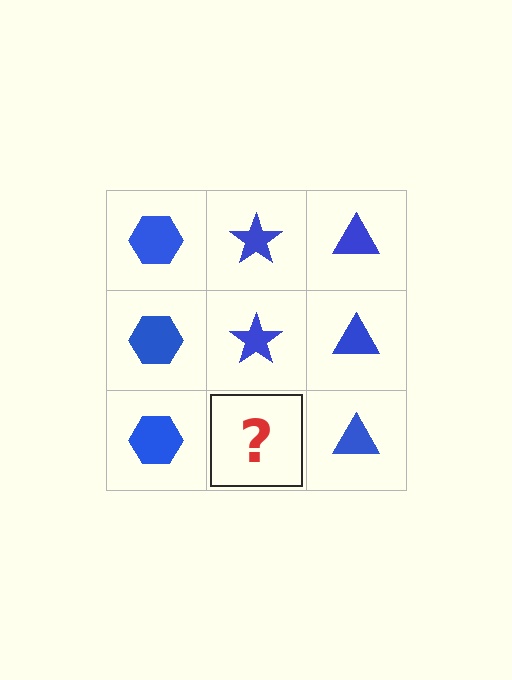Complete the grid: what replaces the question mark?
The question mark should be replaced with a blue star.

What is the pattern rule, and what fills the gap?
The rule is that each column has a consistent shape. The gap should be filled with a blue star.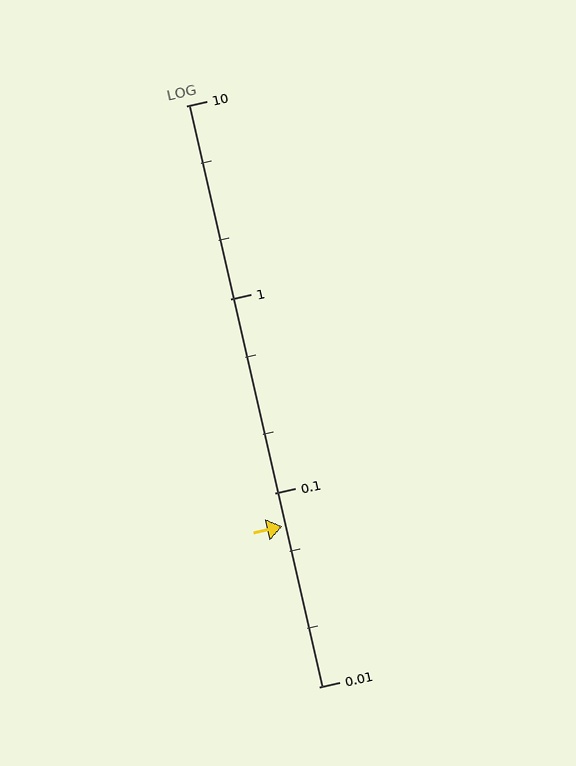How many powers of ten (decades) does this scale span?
The scale spans 3 decades, from 0.01 to 10.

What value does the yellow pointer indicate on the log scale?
The pointer indicates approximately 0.067.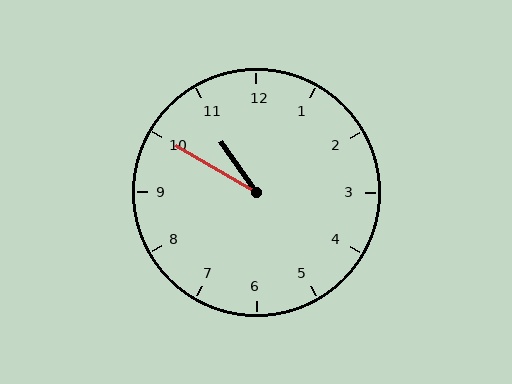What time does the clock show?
10:50.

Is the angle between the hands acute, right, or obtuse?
It is acute.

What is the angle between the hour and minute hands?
Approximately 25 degrees.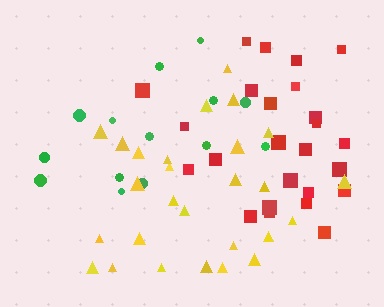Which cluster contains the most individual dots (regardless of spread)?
Yellow (27).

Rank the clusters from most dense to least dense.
red, yellow, green.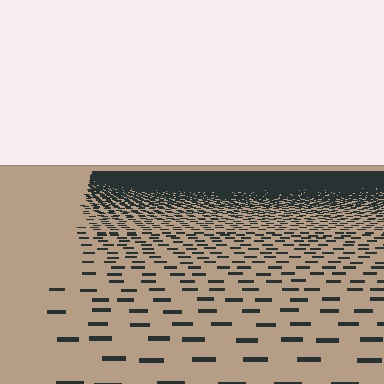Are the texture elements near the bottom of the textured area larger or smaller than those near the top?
Larger. Near the bottom, elements are closer to the viewer and appear at a bigger on-screen size.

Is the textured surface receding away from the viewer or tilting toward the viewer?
The surface is receding away from the viewer. Texture elements get smaller and denser toward the top.